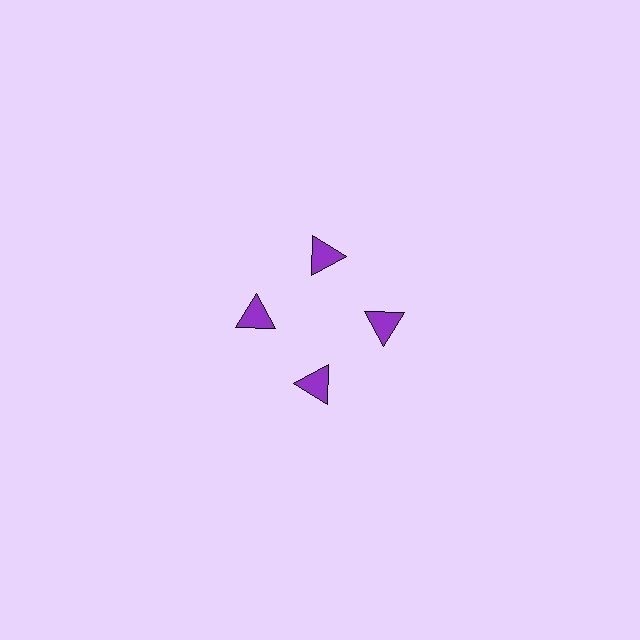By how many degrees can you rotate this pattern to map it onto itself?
The pattern maps onto itself every 90 degrees of rotation.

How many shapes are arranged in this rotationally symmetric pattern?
There are 4 shapes, arranged in 4 groups of 1.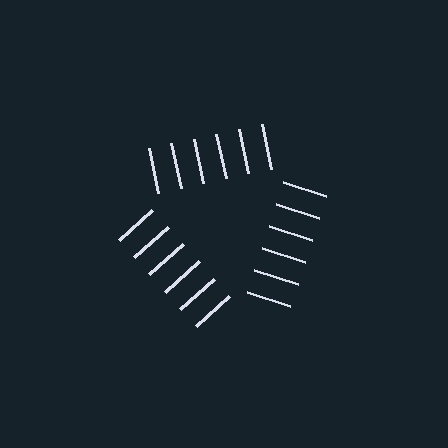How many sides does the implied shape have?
3 sides — the line-ends trace a triangle.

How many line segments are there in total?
18 — 6 along each of the 3 edges.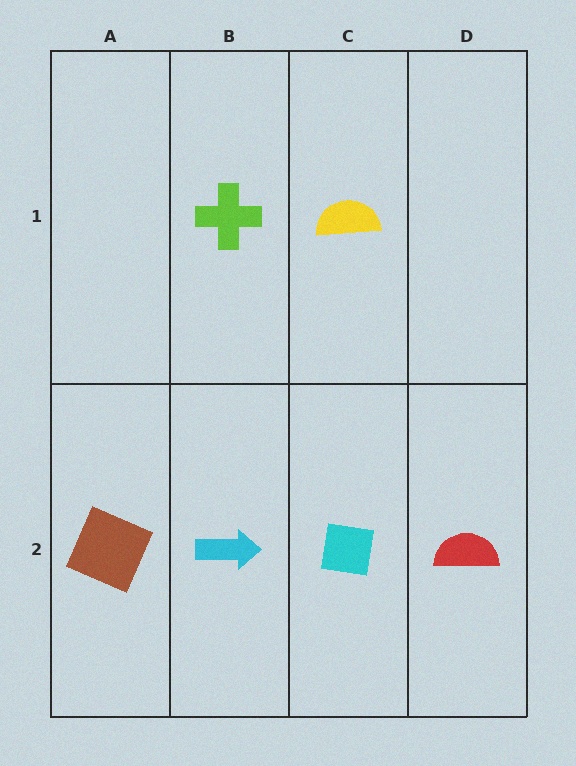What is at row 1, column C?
A yellow semicircle.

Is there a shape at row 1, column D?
No, that cell is empty.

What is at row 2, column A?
A brown square.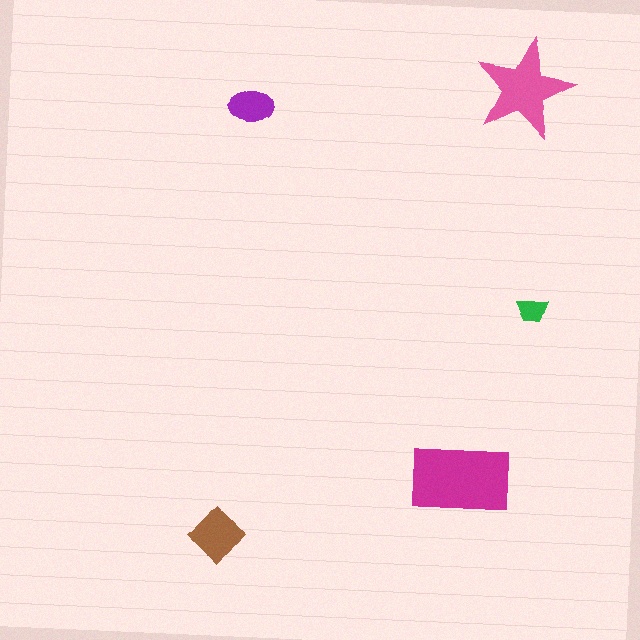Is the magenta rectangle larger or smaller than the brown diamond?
Larger.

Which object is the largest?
The magenta rectangle.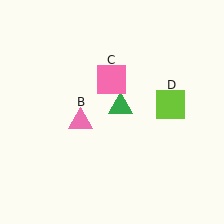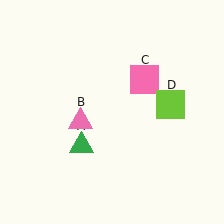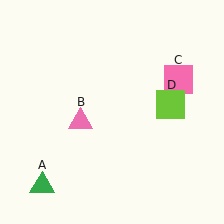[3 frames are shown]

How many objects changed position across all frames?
2 objects changed position: green triangle (object A), pink square (object C).